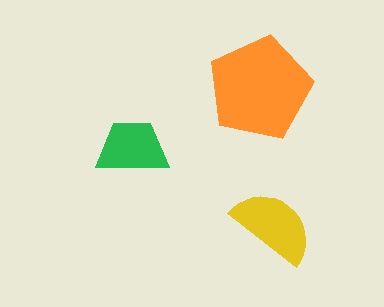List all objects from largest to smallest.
The orange pentagon, the yellow semicircle, the green trapezoid.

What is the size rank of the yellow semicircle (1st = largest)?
2nd.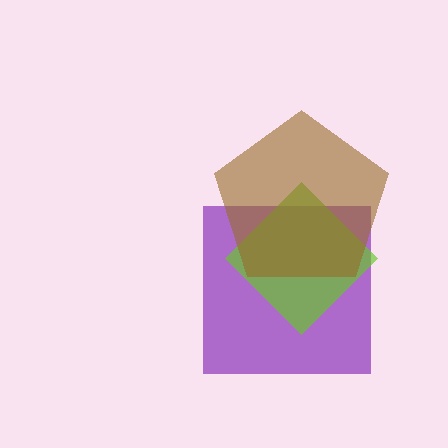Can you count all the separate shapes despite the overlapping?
Yes, there are 3 separate shapes.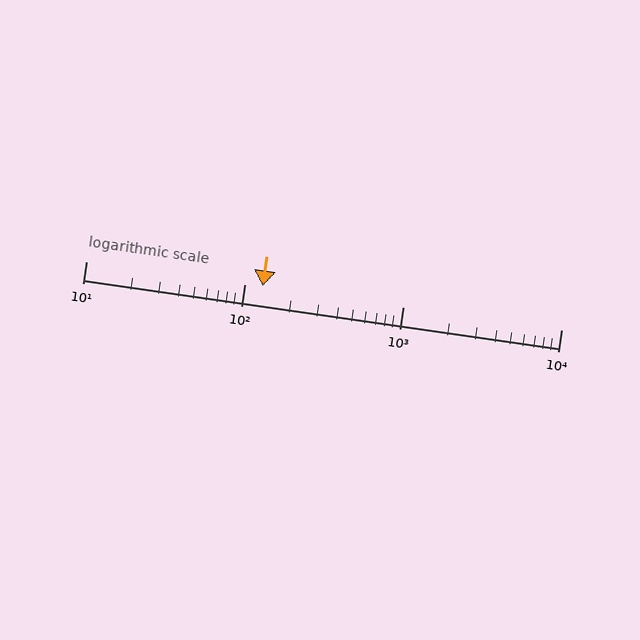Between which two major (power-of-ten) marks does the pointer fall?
The pointer is between 100 and 1000.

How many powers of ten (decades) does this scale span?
The scale spans 3 decades, from 10 to 10000.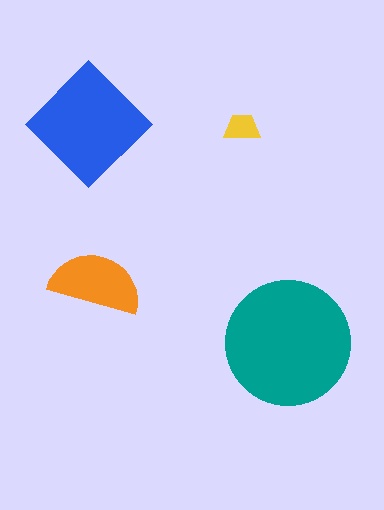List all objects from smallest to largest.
The yellow trapezoid, the orange semicircle, the blue diamond, the teal circle.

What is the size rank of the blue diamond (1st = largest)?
2nd.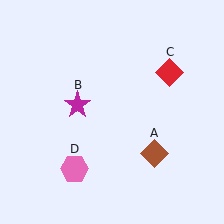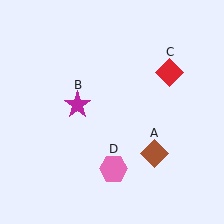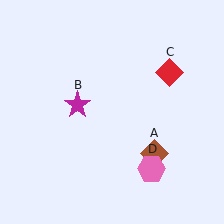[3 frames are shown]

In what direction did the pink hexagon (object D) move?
The pink hexagon (object D) moved right.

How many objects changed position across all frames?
1 object changed position: pink hexagon (object D).